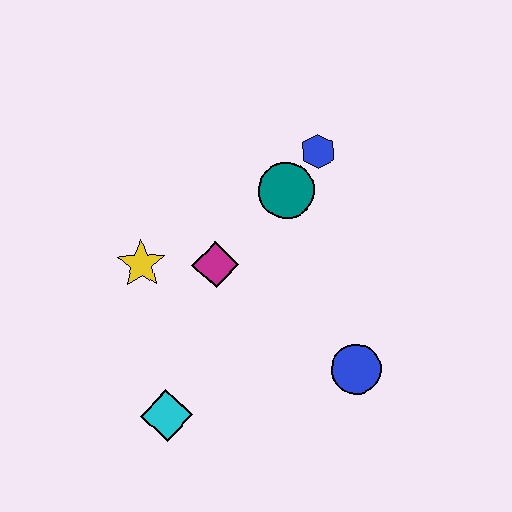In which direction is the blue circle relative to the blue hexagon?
The blue circle is below the blue hexagon.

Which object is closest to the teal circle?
The blue hexagon is closest to the teal circle.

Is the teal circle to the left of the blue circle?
Yes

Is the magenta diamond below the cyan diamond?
No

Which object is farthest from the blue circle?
The yellow star is farthest from the blue circle.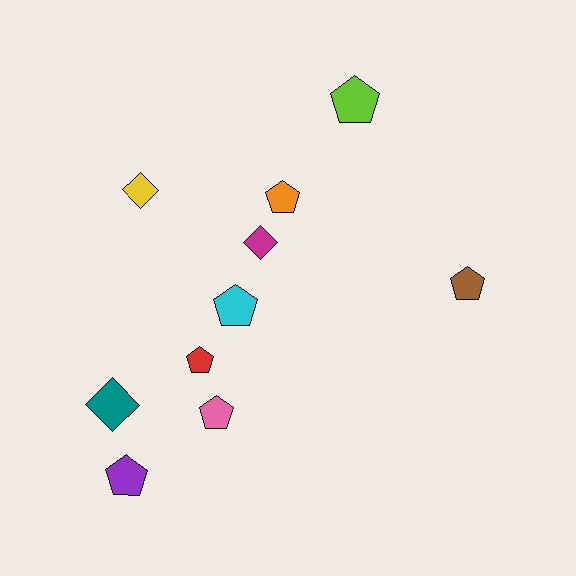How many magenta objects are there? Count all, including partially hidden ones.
There is 1 magenta object.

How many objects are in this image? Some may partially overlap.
There are 10 objects.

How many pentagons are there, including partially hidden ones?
There are 7 pentagons.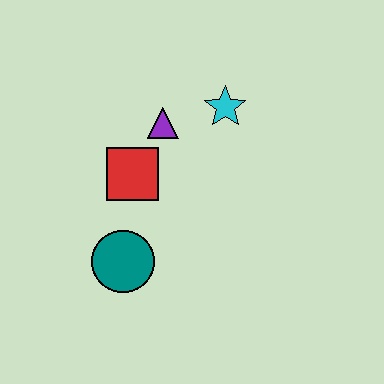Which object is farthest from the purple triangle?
The teal circle is farthest from the purple triangle.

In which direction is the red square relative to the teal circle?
The red square is above the teal circle.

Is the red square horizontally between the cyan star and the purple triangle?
No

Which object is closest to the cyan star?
The purple triangle is closest to the cyan star.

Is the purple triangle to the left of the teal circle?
No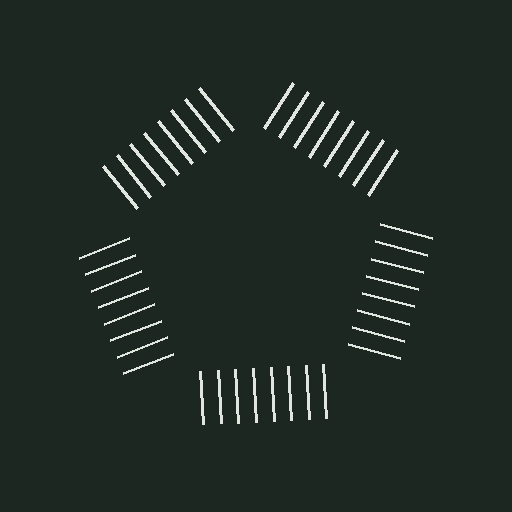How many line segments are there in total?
40 — 8 along each of the 5 edges.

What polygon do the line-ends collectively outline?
An illusory pentagon — the line segments terminate on its edges but no continuous stroke is drawn.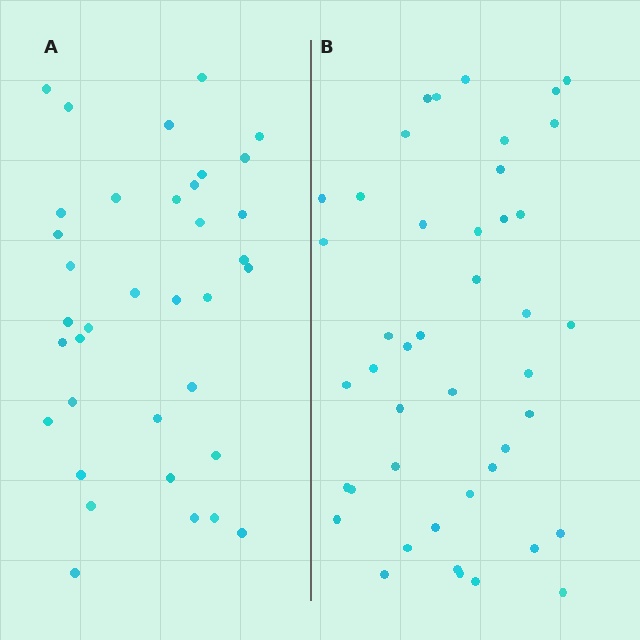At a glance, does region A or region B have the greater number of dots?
Region B (the right region) has more dots.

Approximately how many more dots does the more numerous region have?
Region B has roughly 8 or so more dots than region A.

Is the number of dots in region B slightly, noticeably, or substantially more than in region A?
Region B has only slightly more — the two regions are fairly close. The ratio is roughly 1.2 to 1.